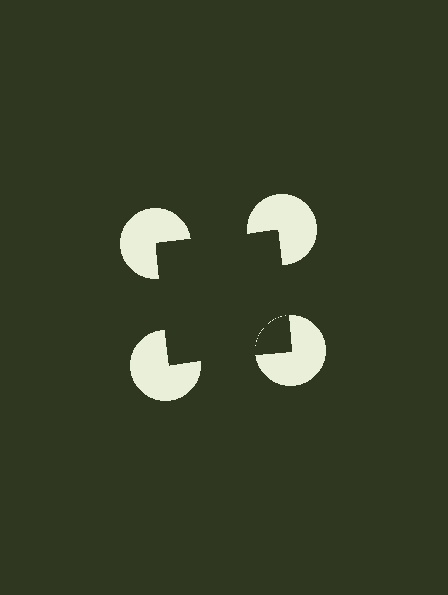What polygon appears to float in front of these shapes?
An illusory square — its edges are inferred from the aligned wedge cuts in the pac-man discs, not physically drawn.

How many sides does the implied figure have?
4 sides.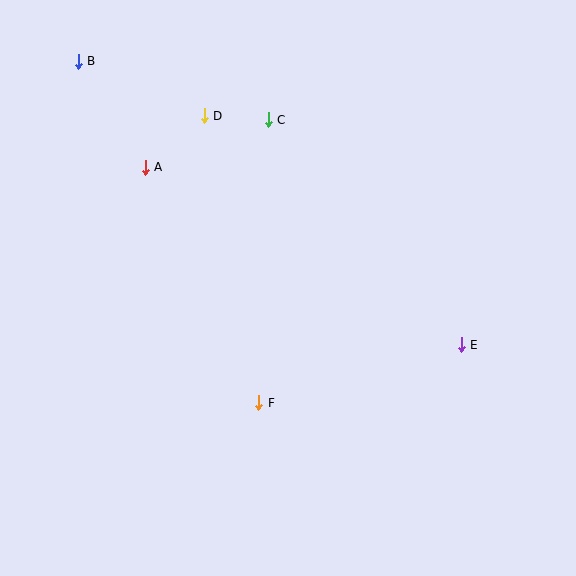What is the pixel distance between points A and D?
The distance between A and D is 78 pixels.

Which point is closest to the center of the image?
Point F at (259, 403) is closest to the center.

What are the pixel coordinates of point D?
Point D is at (204, 116).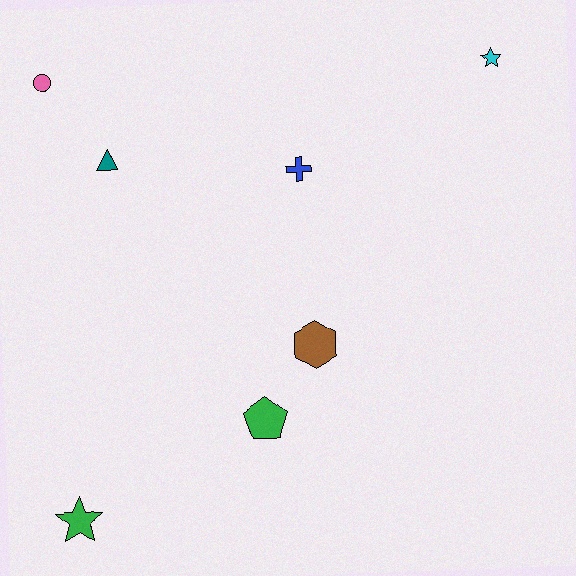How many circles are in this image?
There is 1 circle.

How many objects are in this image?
There are 7 objects.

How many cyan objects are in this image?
There is 1 cyan object.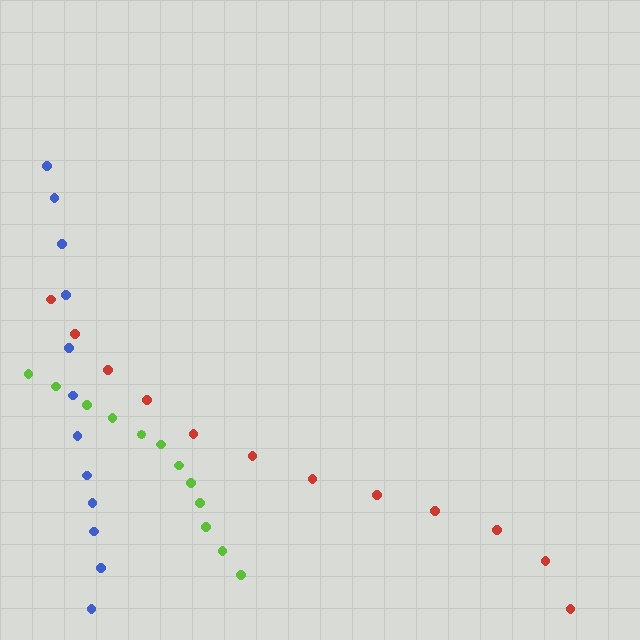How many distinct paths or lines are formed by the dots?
There are 3 distinct paths.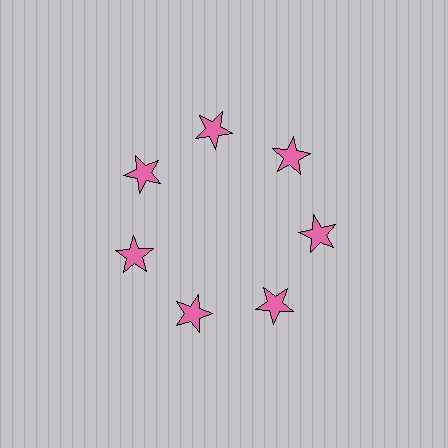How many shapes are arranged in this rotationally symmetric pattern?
There are 7 shapes, arranged in 7 groups of 1.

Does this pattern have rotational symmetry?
Yes, this pattern has 7-fold rotational symmetry. It looks the same after rotating 51 degrees around the center.